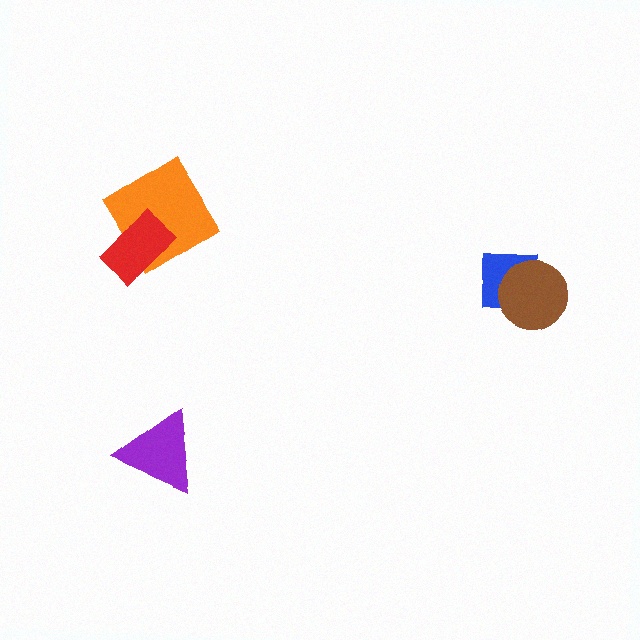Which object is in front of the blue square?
The brown circle is in front of the blue square.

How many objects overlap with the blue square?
1 object overlaps with the blue square.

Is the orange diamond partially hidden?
Yes, it is partially covered by another shape.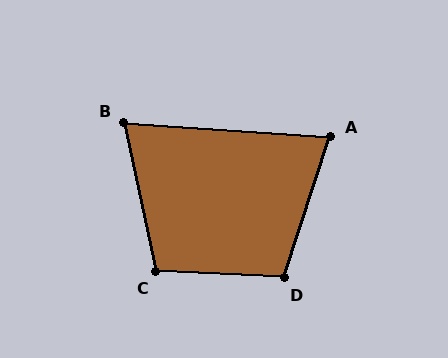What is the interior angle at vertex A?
Approximately 76 degrees (acute).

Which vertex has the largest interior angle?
D, at approximately 106 degrees.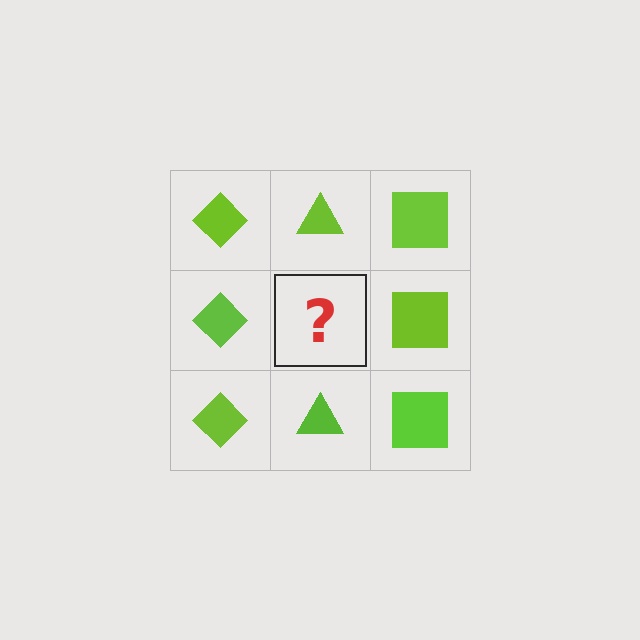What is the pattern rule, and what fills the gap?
The rule is that each column has a consistent shape. The gap should be filled with a lime triangle.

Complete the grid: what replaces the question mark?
The question mark should be replaced with a lime triangle.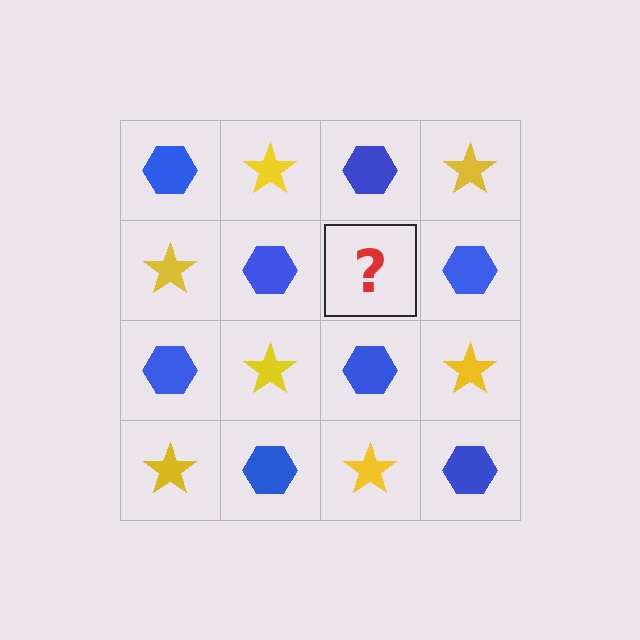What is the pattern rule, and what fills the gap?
The rule is that it alternates blue hexagon and yellow star in a checkerboard pattern. The gap should be filled with a yellow star.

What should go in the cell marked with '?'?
The missing cell should contain a yellow star.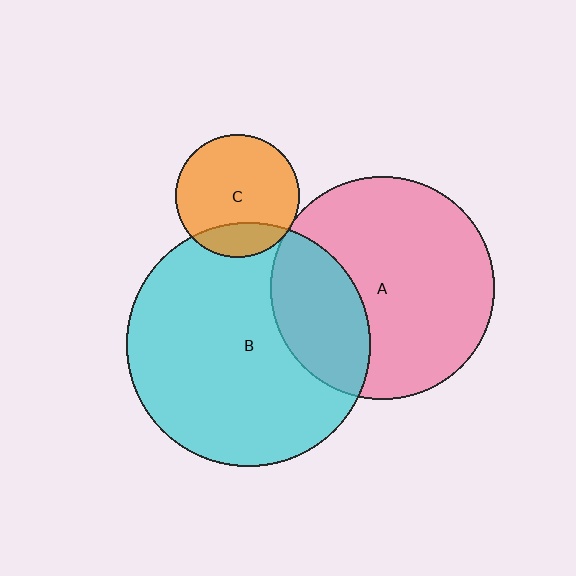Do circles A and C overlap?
Yes.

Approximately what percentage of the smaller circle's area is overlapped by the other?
Approximately 5%.